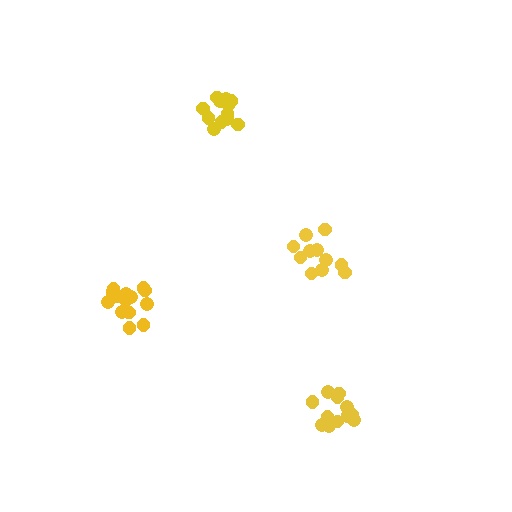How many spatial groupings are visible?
There are 4 spatial groupings.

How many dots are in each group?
Group 1: 11 dots, Group 2: 12 dots, Group 3: 14 dots, Group 4: 12 dots (49 total).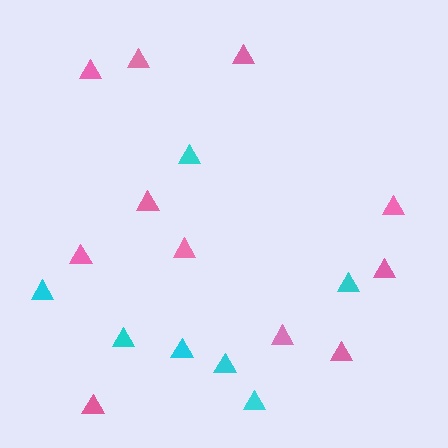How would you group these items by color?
There are 2 groups: one group of pink triangles (11) and one group of cyan triangles (7).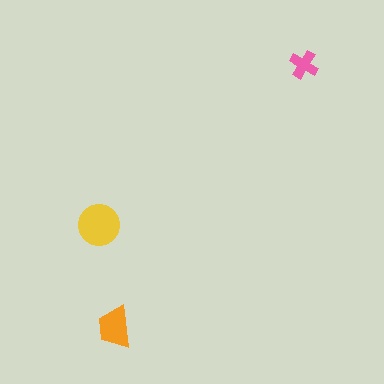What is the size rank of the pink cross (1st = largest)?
3rd.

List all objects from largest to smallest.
The yellow circle, the orange trapezoid, the pink cross.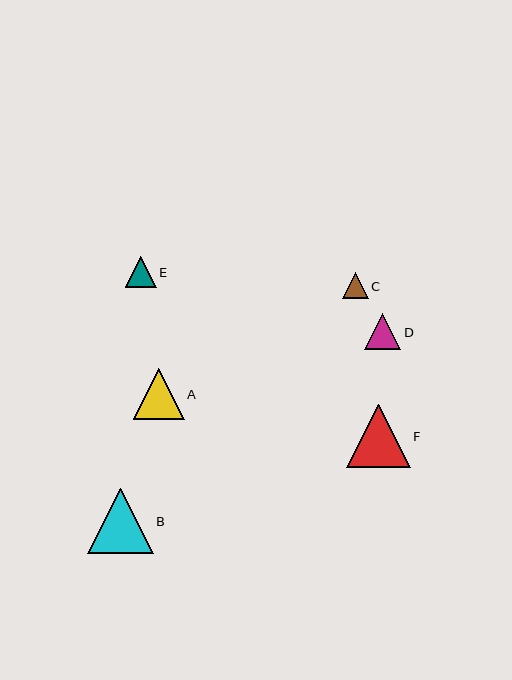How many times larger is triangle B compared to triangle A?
Triangle B is approximately 1.3 times the size of triangle A.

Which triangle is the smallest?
Triangle C is the smallest with a size of approximately 26 pixels.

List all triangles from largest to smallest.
From largest to smallest: B, F, A, D, E, C.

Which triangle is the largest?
Triangle B is the largest with a size of approximately 65 pixels.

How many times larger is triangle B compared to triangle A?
Triangle B is approximately 1.3 times the size of triangle A.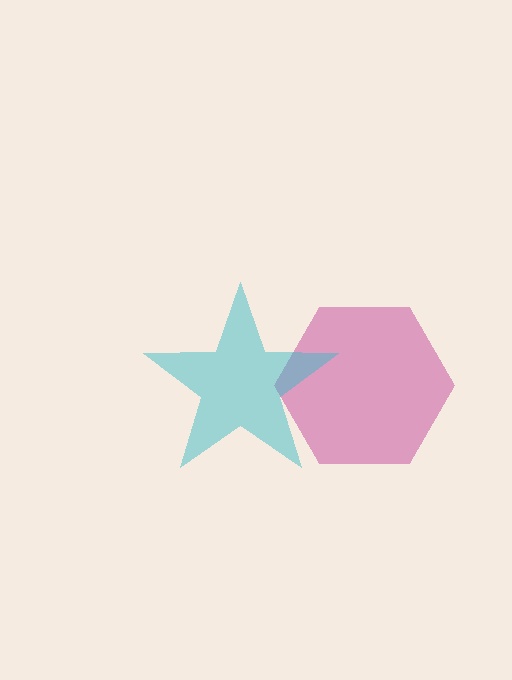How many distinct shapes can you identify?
There are 2 distinct shapes: a magenta hexagon, a cyan star.